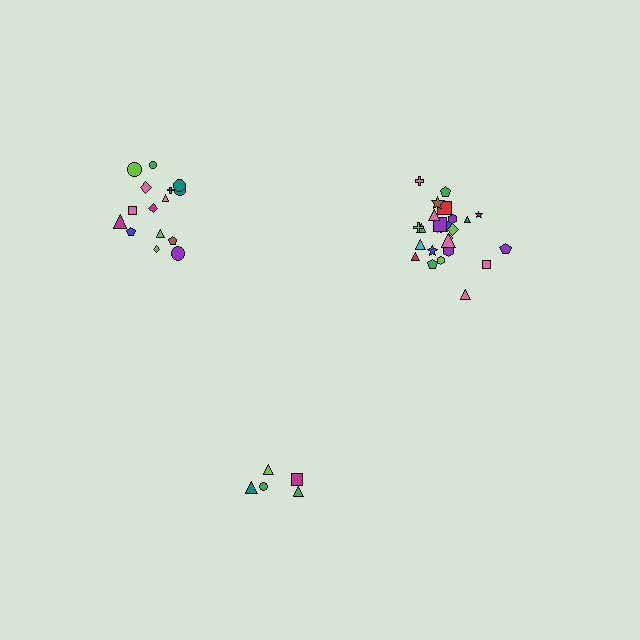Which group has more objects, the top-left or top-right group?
The top-right group.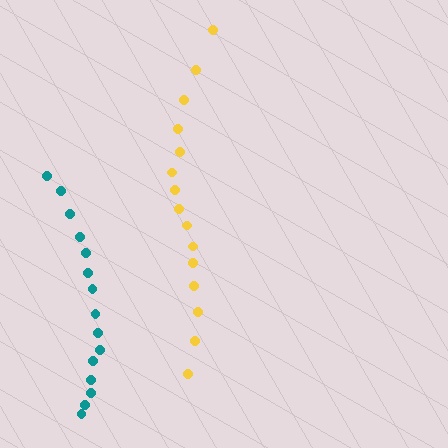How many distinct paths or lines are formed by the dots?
There are 2 distinct paths.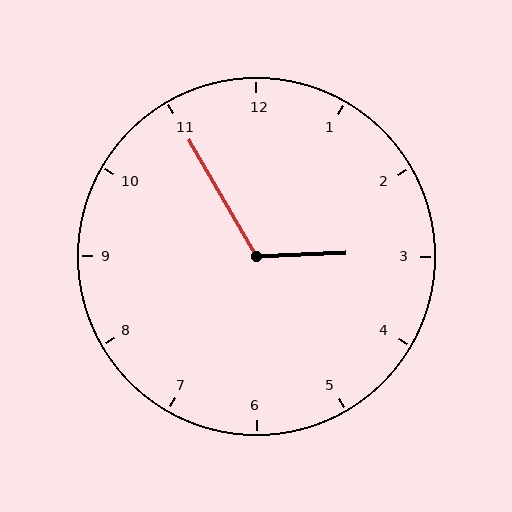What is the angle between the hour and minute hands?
Approximately 118 degrees.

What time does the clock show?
2:55.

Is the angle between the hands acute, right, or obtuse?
It is obtuse.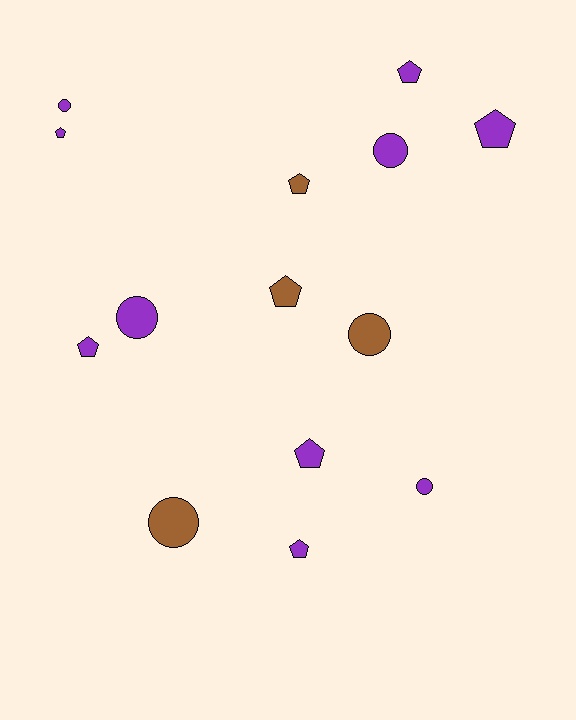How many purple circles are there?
There are 4 purple circles.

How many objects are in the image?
There are 14 objects.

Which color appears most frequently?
Purple, with 10 objects.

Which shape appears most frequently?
Pentagon, with 8 objects.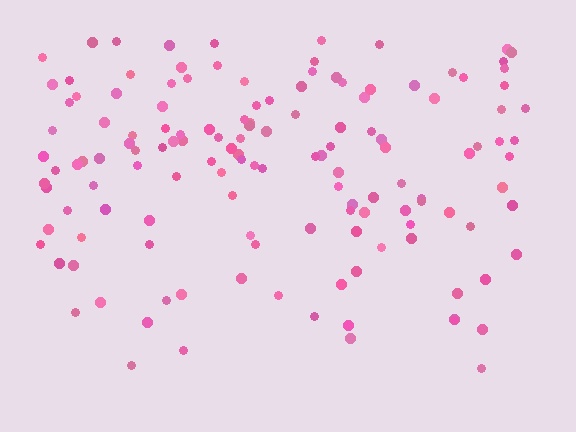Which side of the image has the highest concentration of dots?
The top.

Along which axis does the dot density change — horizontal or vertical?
Vertical.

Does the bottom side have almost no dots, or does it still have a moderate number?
Still a moderate number, just noticeably fewer than the top.